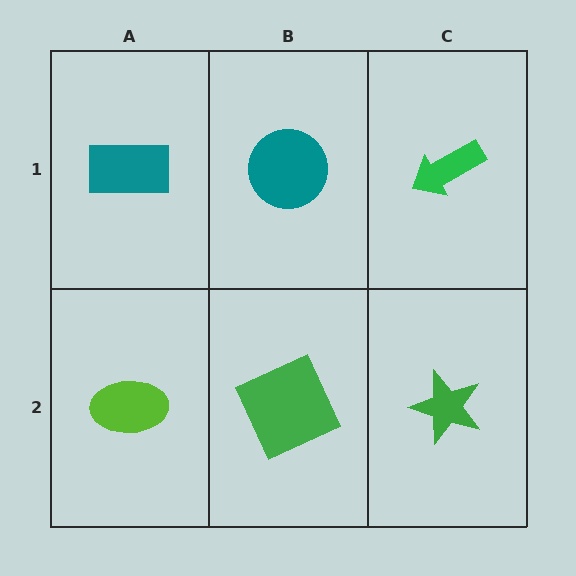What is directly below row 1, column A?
A lime ellipse.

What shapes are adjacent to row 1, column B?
A green square (row 2, column B), a teal rectangle (row 1, column A), a green arrow (row 1, column C).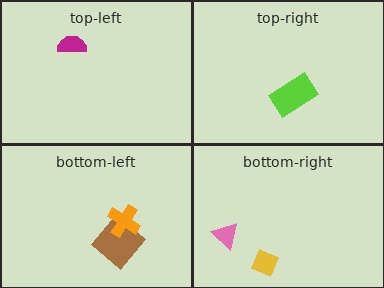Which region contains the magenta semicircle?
The top-left region.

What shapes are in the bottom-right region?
The pink triangle, the yellow diamond.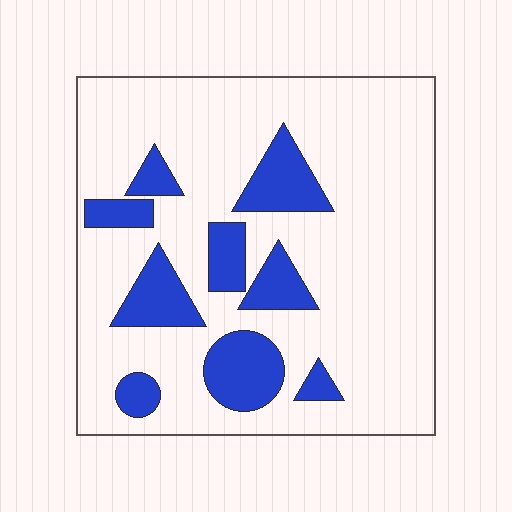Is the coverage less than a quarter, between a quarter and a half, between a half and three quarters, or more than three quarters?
Less than a quarter.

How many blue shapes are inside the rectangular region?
9.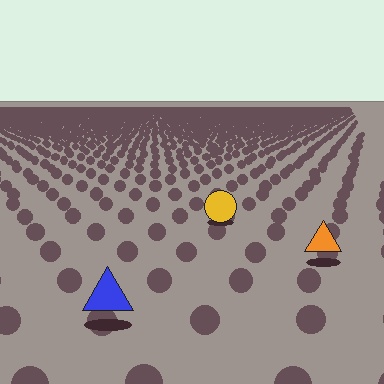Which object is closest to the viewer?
The blue triangle is closest. The texture marks near it are larger and more spread out.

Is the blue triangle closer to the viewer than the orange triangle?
Yes. The blue triangle is closer — you can tell from the texture gradient: the ground texture is coarser near it.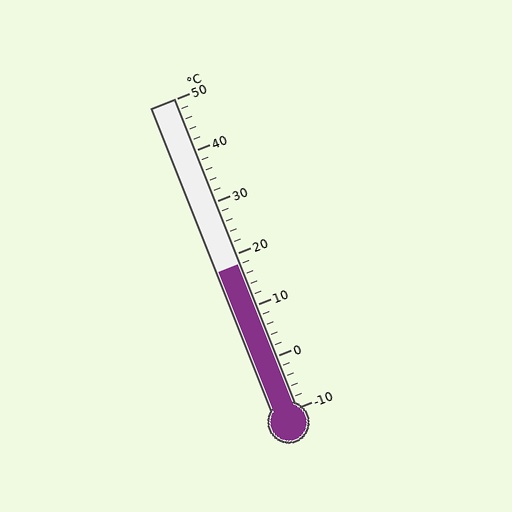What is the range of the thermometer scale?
The thermometer scale ranges from -10°C to 50°C.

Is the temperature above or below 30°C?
The temperature is below 30°C.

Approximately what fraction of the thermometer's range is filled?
The thermometer is filled to approximately 45% of its range.